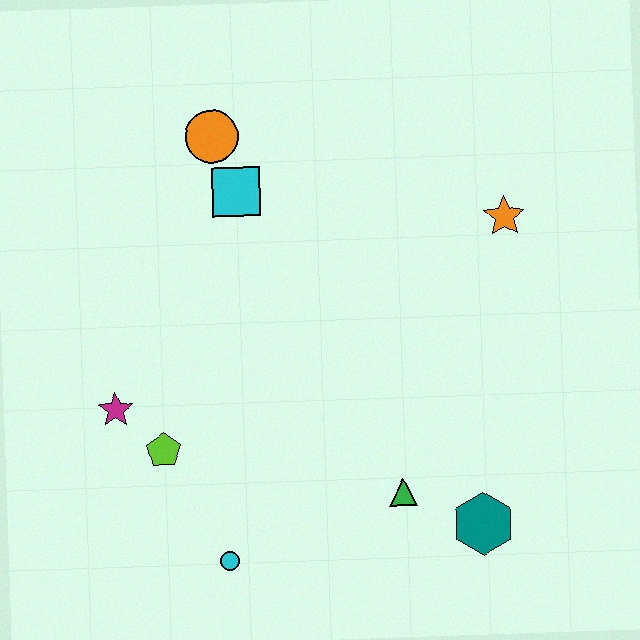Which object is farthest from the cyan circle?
The orange star is farthest from the cyan circle.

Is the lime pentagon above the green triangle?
Yes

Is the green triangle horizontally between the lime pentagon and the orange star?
Yes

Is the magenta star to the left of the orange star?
Yes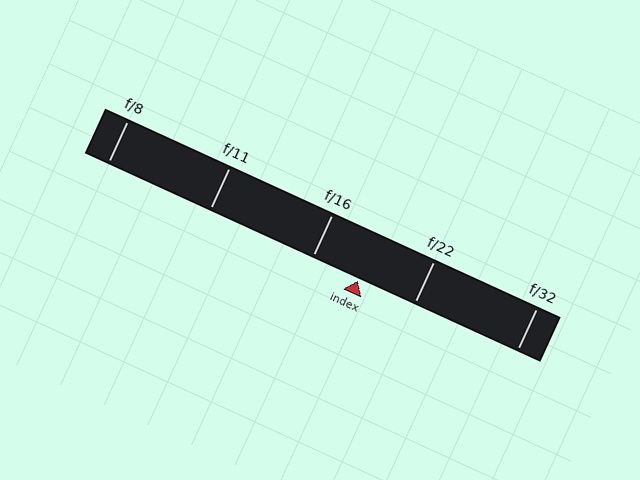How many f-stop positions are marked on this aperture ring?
There are 5 f-stop positions marked.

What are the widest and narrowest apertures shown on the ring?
The widest aperture shown is f/8 and the narrowest is f/32.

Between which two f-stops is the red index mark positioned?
The index mark is between f/16 and f/22.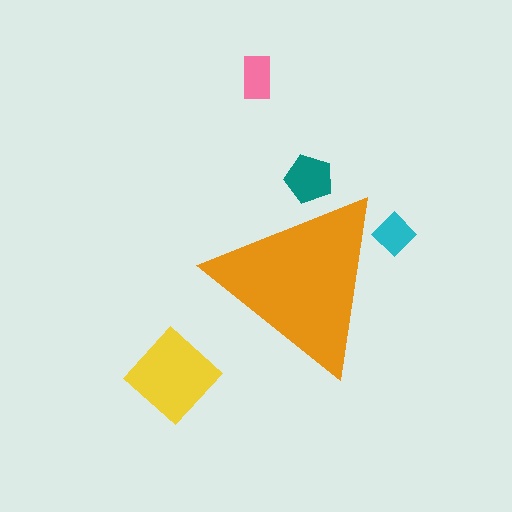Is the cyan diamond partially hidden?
Yes, the cyan diamond is partially hidden behind the orange triangle.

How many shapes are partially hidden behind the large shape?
2 shapes are partially hidden.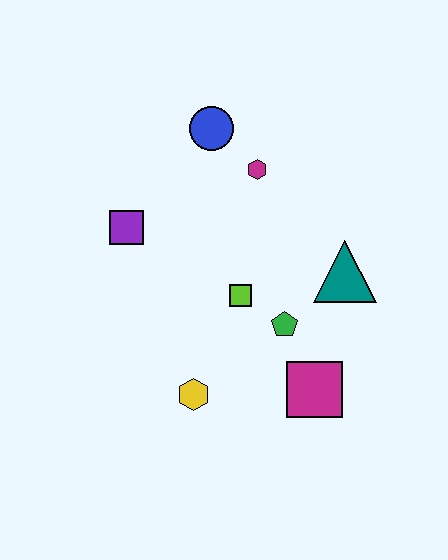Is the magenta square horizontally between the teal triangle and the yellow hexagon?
Yes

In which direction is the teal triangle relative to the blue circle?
The teal triangle is below the blue circle.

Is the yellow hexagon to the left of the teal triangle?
Yes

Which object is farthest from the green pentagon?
The blue circle is farthest from the green pentagon.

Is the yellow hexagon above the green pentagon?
No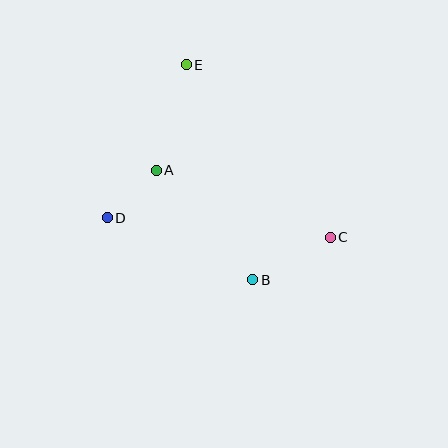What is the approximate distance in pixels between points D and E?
The distance between D and E is approximately 173 pixels.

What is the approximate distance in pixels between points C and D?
The distance between C and D is approximately 224 pixels.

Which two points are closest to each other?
Points A and D are closest to each other.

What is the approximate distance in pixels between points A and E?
The distance between A and E is approximately 110 pixels.